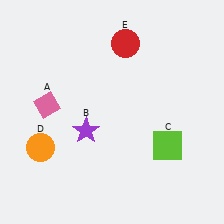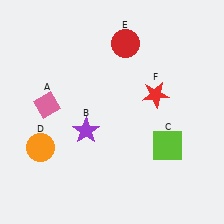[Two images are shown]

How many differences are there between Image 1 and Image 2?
There is 1 difference between the two images.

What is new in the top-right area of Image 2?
A red star (F) was added in the top-right area of Image 2.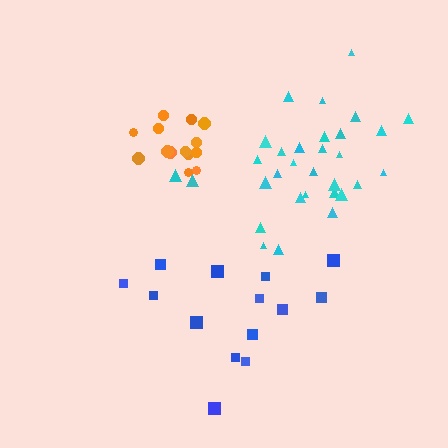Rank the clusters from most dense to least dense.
orange, cyan, blue.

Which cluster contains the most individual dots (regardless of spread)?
Cyan (31).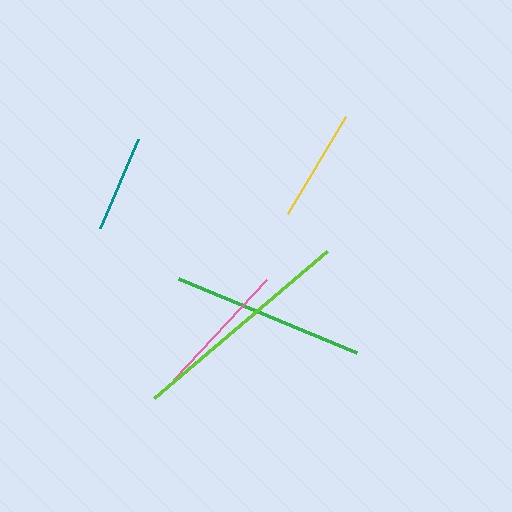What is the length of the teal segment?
The teal segment is approximately 97 pixels long.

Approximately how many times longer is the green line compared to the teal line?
The green line is approximately 2.0 times the length of the teal line.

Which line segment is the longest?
The lime line is the longest at approximately 227 pixels.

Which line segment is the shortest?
The teal line is the shortest at approximately 97 pixels.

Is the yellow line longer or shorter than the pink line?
The pink line is longer than the yellow line.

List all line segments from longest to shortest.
From longest to shortest: lime, green, pink, yellow, teal.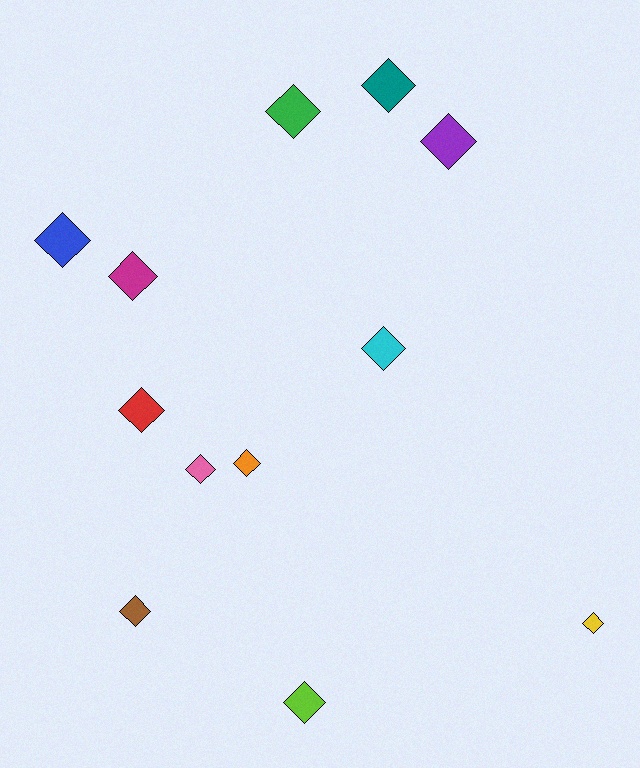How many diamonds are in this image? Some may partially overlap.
There are 12 diamonds.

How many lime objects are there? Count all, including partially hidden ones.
There is 1 lime object.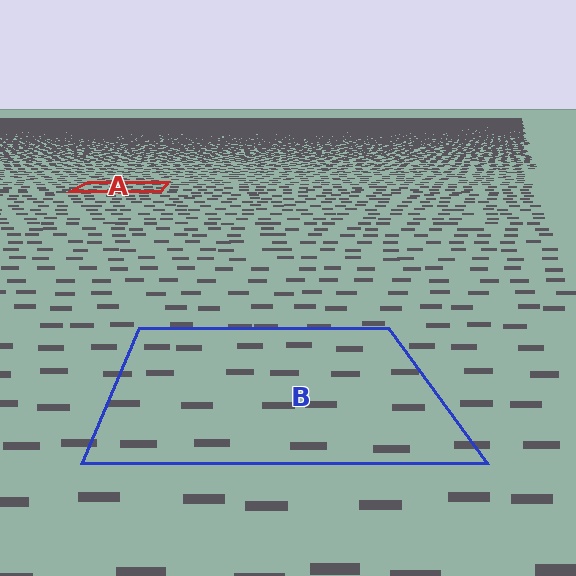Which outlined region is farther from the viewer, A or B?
Region A is farther from the viewer — the texture elements inside it appear smaller and more densely packed.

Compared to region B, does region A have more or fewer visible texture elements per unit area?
Region A has more texture elements per unit area — they are packed more densely because it is farther away.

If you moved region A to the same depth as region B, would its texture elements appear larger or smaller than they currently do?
They would appear larger. At a closer depth, the same texture elements are projected at a bigger on-screen size.